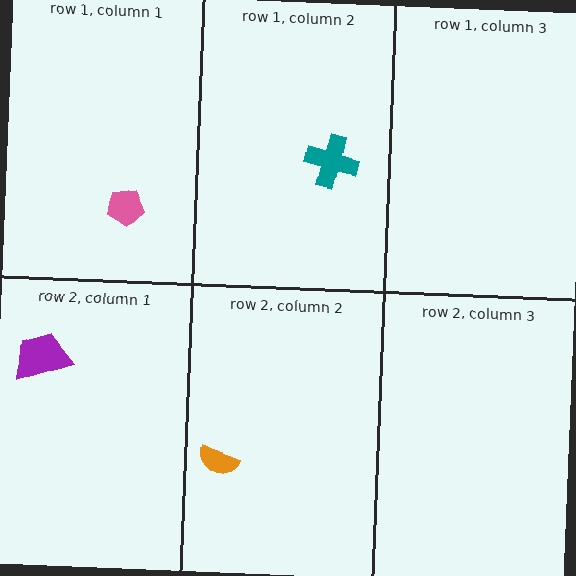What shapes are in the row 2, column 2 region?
The orange semicircle.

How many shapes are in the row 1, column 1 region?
1.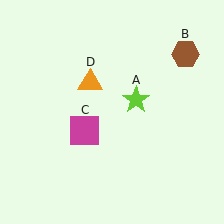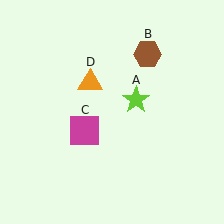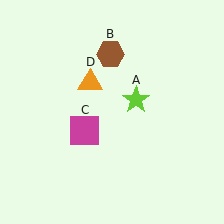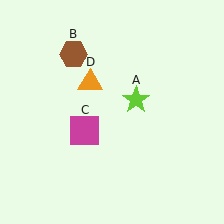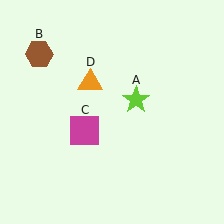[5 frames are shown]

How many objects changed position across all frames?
1 object changed position: brown hexagon (object B).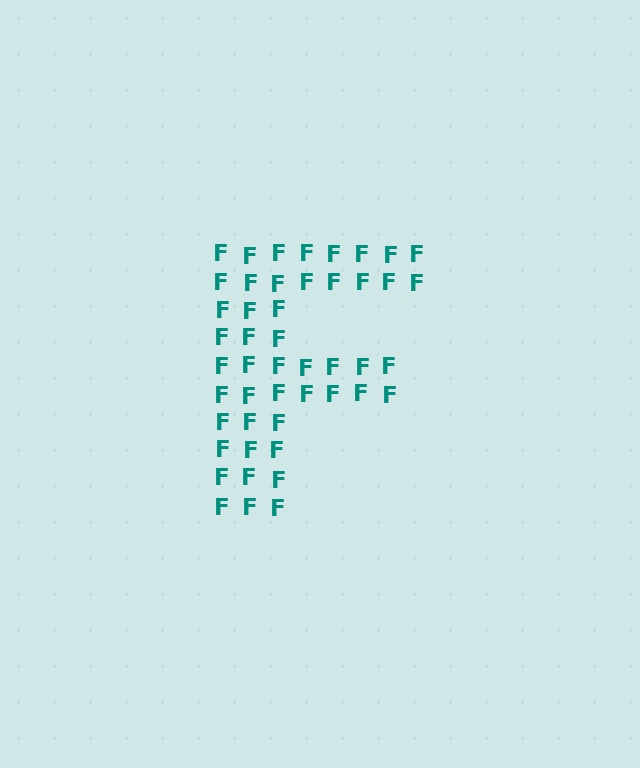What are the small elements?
The small elements are letter F's.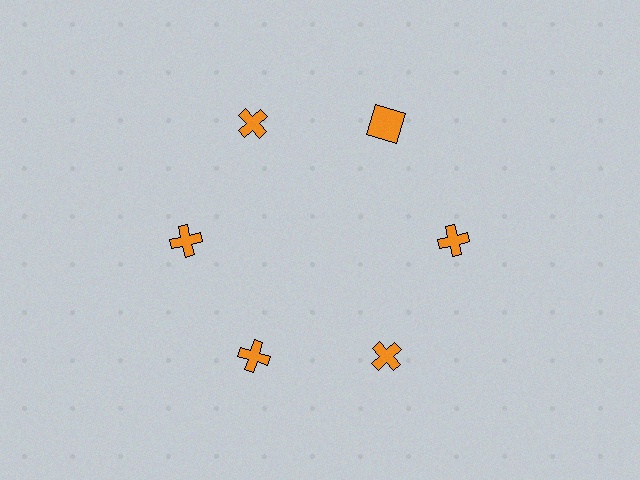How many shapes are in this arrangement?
There are 6 shapes arranged in a ring pattern.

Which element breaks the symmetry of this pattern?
The orange square at roughly the 1 o'clock position breaks the symmetry. All other shapes are orange crosses.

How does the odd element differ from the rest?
It has a different shape: square instead of cross.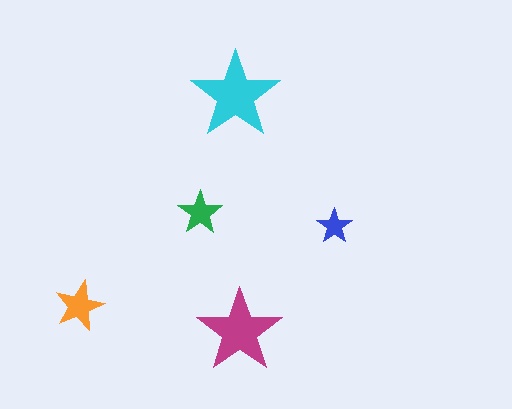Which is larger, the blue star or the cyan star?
The cyan one.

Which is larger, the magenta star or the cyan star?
The cyan one.